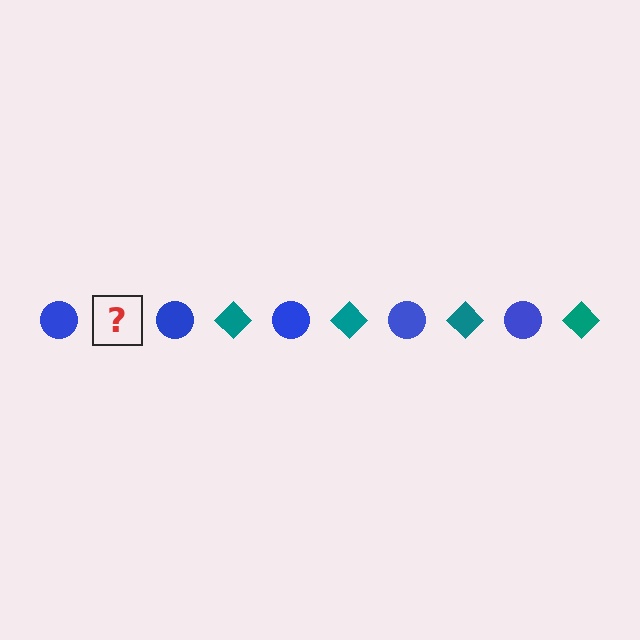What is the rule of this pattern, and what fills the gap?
The rule is that the pattern alternates between blue circle and teal diamond. The gap should be filled with a teal diamond.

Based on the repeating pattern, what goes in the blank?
The blank should be a teal diamond.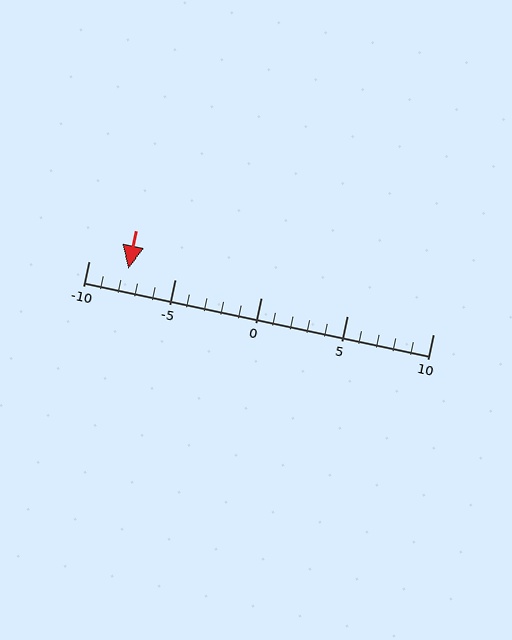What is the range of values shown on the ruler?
The ruler shows values from -10 to 10.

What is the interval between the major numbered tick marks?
The major tick marks are spaced 5 units apart.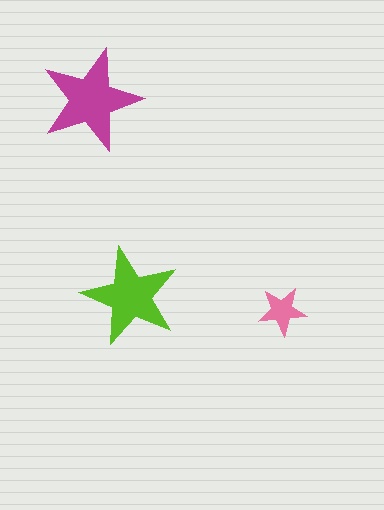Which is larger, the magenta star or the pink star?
The magenta one.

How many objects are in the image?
There are 3 objects in the image.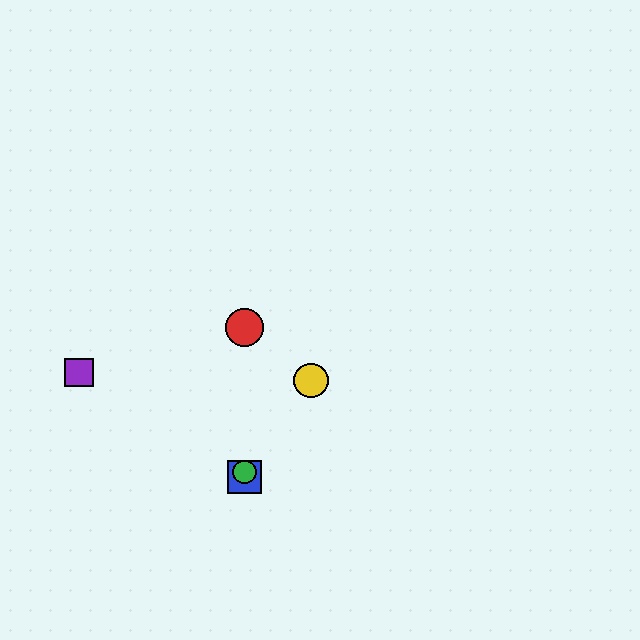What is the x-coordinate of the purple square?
The purple square is at x≈79.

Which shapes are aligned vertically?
The red circle, the blue square, the green circle are aligned vertically.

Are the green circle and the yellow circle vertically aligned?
No, the green circle is at x≈245 and the yellow circle is at x≈311.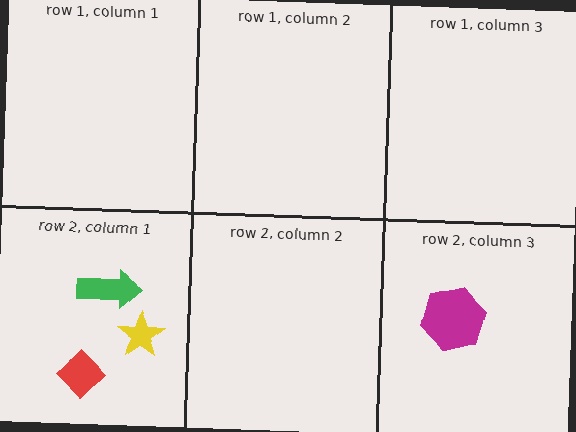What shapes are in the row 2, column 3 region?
The magenta hexagon.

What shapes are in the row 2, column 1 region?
The green arrow, the yellow star, the red diamond.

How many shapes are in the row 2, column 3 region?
1.